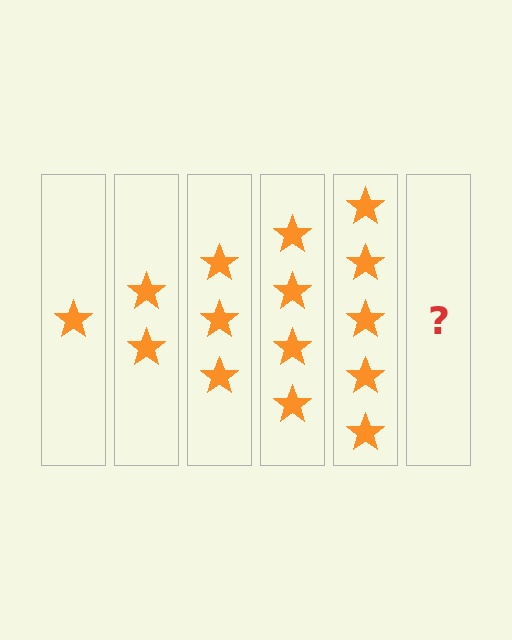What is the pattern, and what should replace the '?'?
The pattern is that each step adds one more star. The '?' should be 6 stars.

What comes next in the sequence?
The next element should be 6 stars.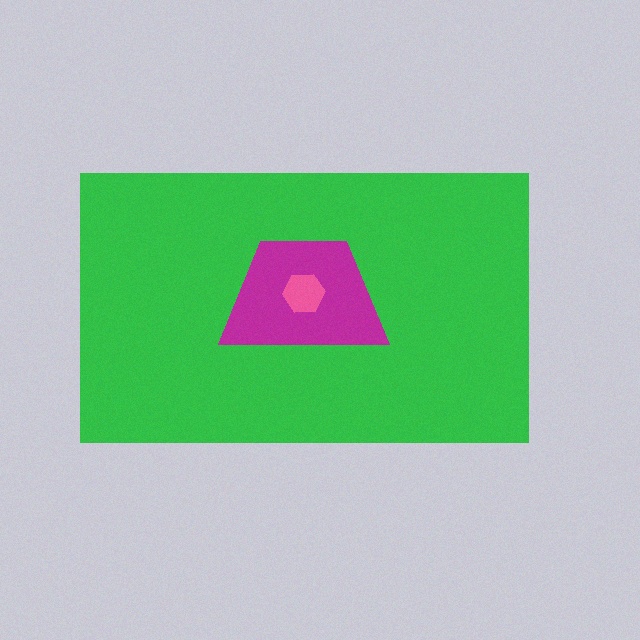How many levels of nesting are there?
3.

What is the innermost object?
The pink hexagon.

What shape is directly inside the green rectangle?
The magenta trapezoid.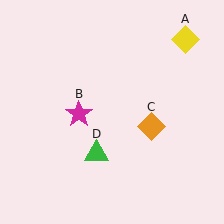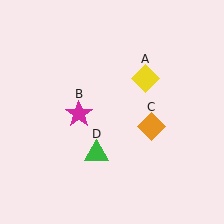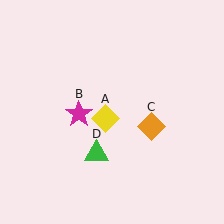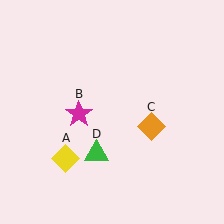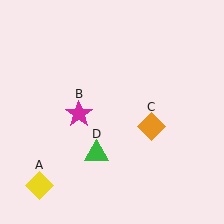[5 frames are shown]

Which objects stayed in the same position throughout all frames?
Magenta star (object B) and orange diamond (object C) and green triangle (object D) remained stationary.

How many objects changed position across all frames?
1 object changed position: yellow diamond (object A).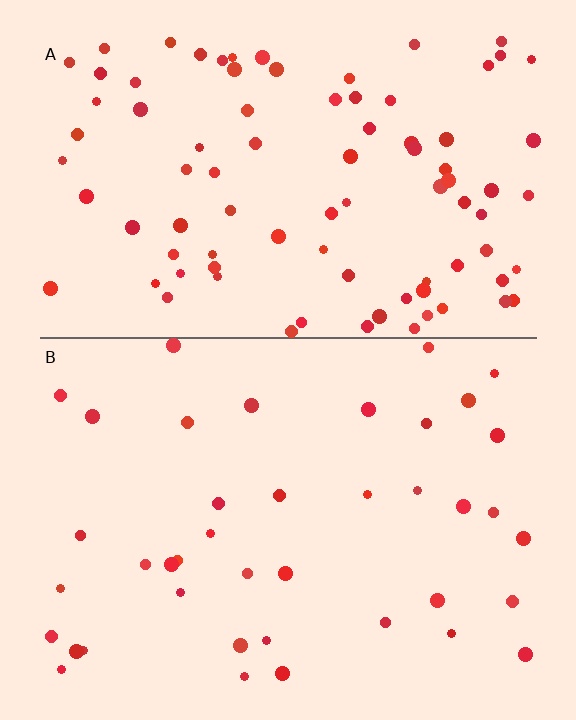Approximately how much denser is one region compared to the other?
Approximately 2.2× — region A over region B.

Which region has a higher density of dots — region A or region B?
A (the top).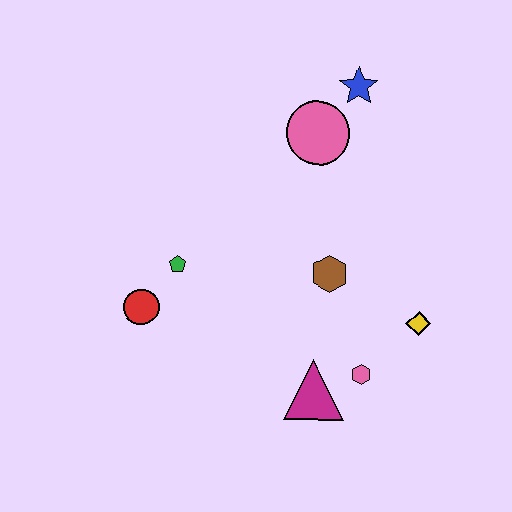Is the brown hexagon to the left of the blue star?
Yes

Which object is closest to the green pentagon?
The red circle is closest to the green pentagon.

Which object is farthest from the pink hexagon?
The blue star is farthest from the pink hexagon.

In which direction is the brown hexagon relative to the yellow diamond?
The brown hexagon is to the left of the yellow diamond.